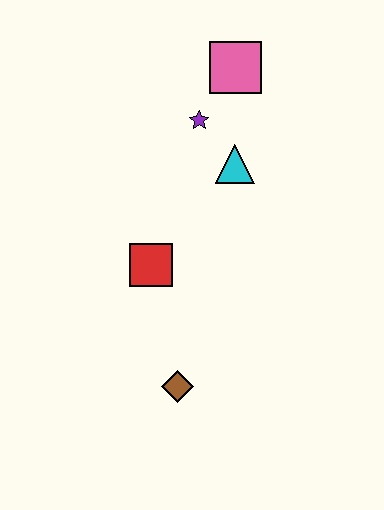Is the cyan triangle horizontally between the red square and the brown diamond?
No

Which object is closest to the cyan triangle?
The purple star is closest to the cyan triangle.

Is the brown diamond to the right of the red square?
Yes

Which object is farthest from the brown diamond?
The pink square is farthest from the brown diamond.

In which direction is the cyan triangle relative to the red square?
The cyan triangle is above the red square.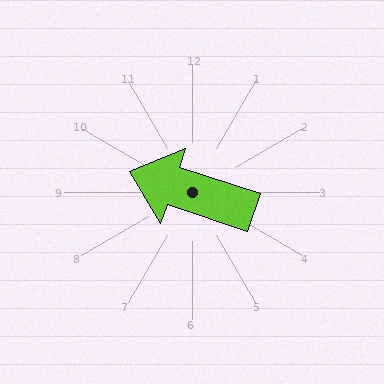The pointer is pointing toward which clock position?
Roughly 10 o'clock.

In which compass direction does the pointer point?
West.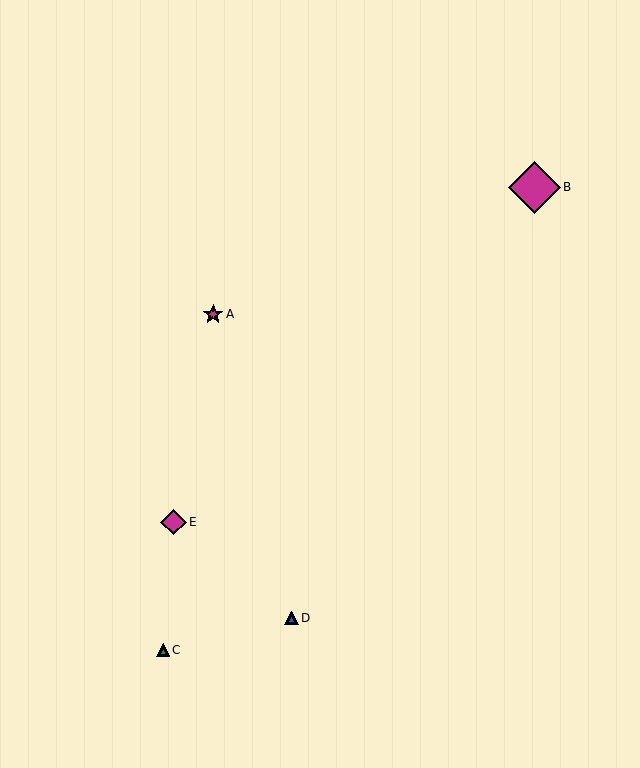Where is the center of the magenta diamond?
The center of the magenta diamond is at (534, 187).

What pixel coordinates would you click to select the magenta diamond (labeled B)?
Click at (534, 187) to select the magenta diamond B.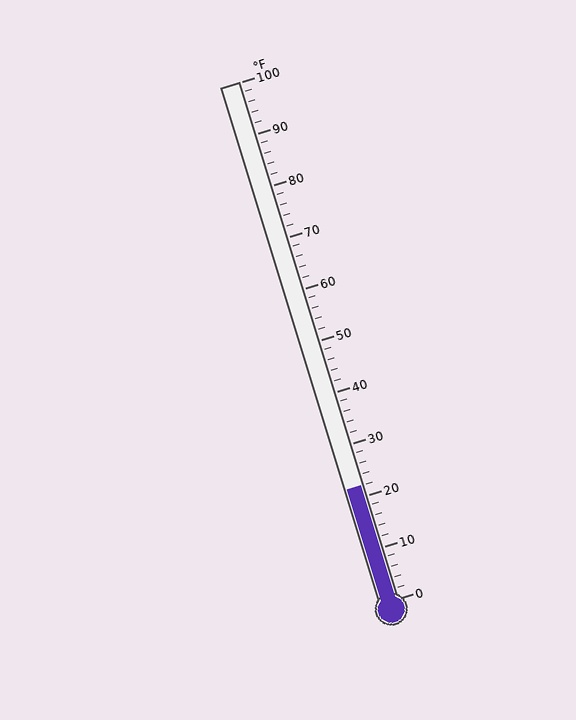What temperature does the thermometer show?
The thermometer shows approximately 22°F.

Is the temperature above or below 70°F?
The temperature is below 70°F.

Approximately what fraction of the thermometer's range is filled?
The thermometer is filled to approximately 20% of its range.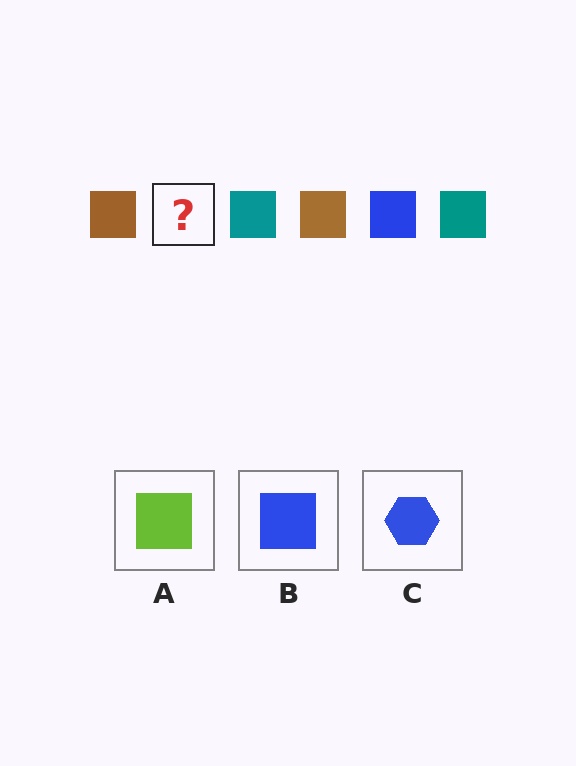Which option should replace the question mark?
Option B.